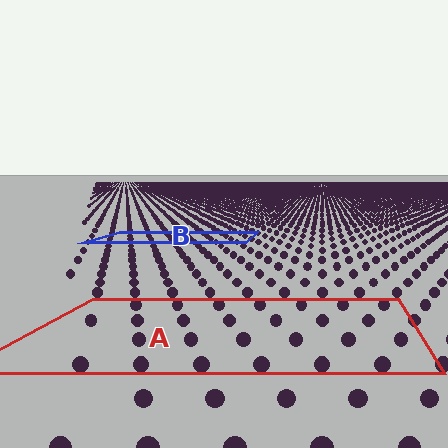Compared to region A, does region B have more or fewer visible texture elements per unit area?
Region B has more texture elements per unit area — they are packed more densely because it is farther away.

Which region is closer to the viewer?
Region A is closer. The texture elements there are larger and more spread out.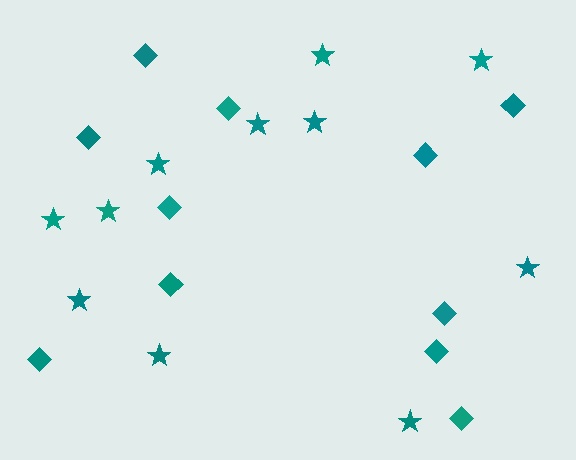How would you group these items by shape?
There are 2 groups: one group of diamonds (11) and one group of stars (11).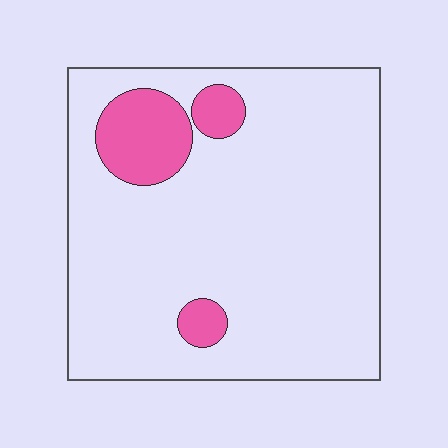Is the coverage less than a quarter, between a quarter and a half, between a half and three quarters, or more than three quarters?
Less than a quarter.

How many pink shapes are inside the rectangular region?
3.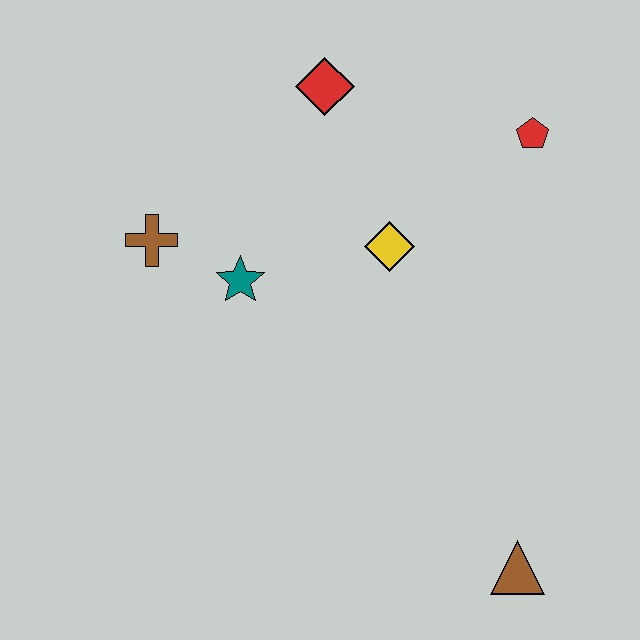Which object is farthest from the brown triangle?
The red diamond is farthest from the brown triangle.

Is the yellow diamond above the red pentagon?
No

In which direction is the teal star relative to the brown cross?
The teal star is to the right of the brown cross.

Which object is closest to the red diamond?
The yellow diamond is closest to the red diamond.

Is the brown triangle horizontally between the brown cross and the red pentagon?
Yes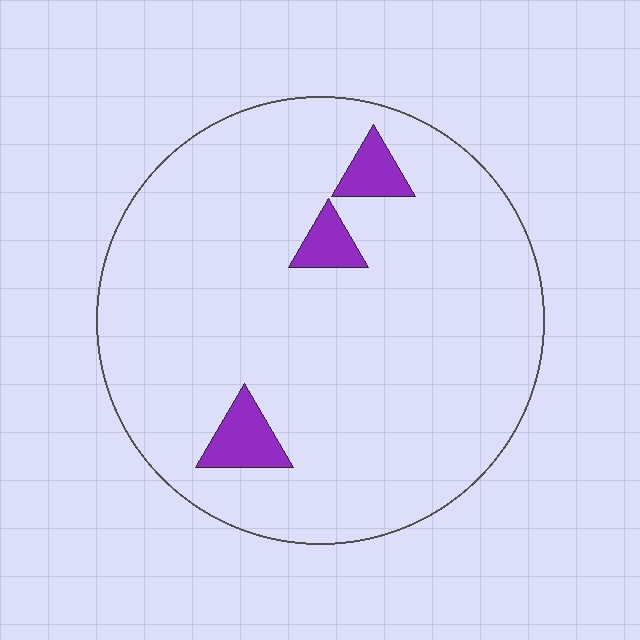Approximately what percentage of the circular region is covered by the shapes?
Approximately 5%.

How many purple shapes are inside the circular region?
3.